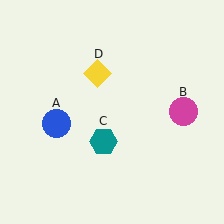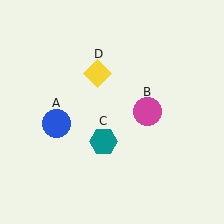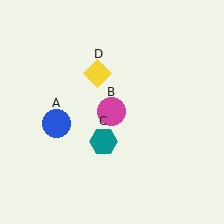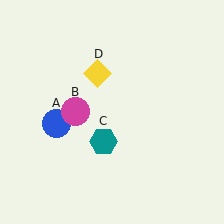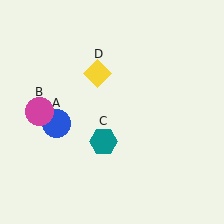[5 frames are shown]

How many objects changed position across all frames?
1 object changed position: magenta circle (object B).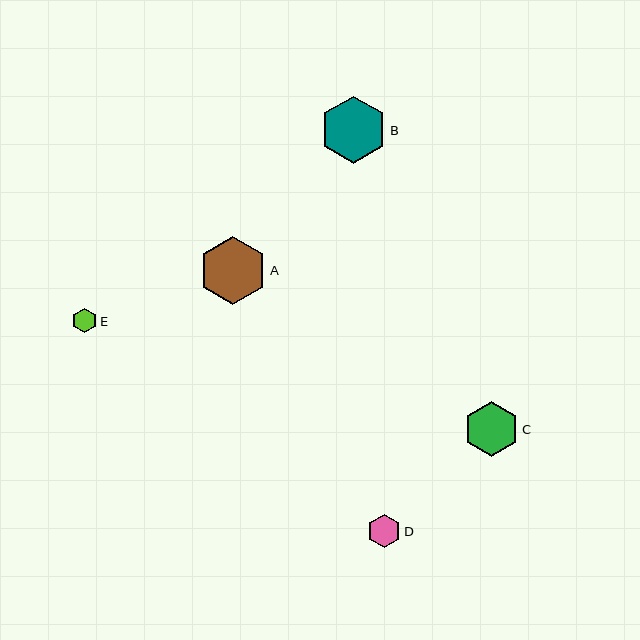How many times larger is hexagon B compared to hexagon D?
Hexagon B is approximately 2.0 times the size of hexagon D.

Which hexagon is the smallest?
Hexagon E is the smallest with a size of approximately 25 pixels.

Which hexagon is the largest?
Hexagon A is the largest with a size of approximately 68 pixels.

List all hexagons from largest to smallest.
From largest to smallest: A, B, C, D, E.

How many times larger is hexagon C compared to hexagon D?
Hexagon C is approximately 1.7 times the size of hexagon D.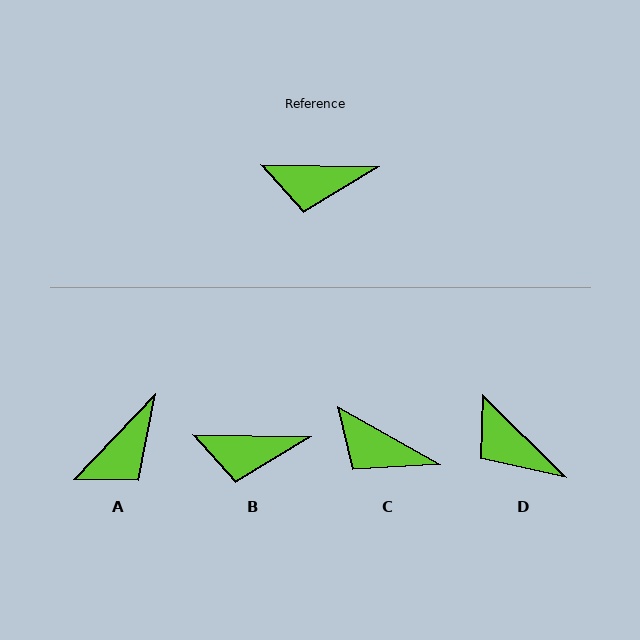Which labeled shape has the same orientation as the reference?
B.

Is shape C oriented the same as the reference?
No, it is off by about 28 degrees.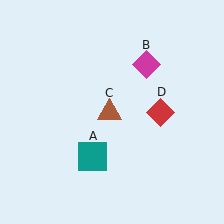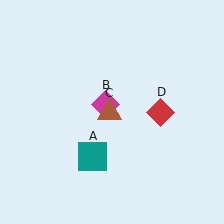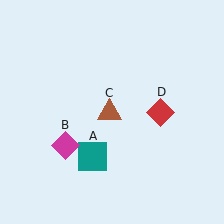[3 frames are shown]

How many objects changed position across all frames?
1 object changed position: magenta diamond (object B).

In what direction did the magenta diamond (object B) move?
The magenta diamond (object B) moved down and to the left.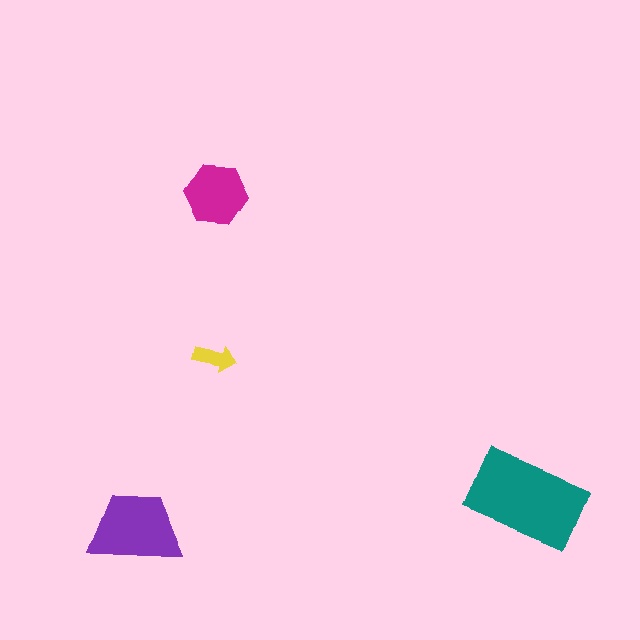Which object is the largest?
The teal rectangle.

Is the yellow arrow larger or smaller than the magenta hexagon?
Smaller.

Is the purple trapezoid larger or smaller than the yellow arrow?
Larger.